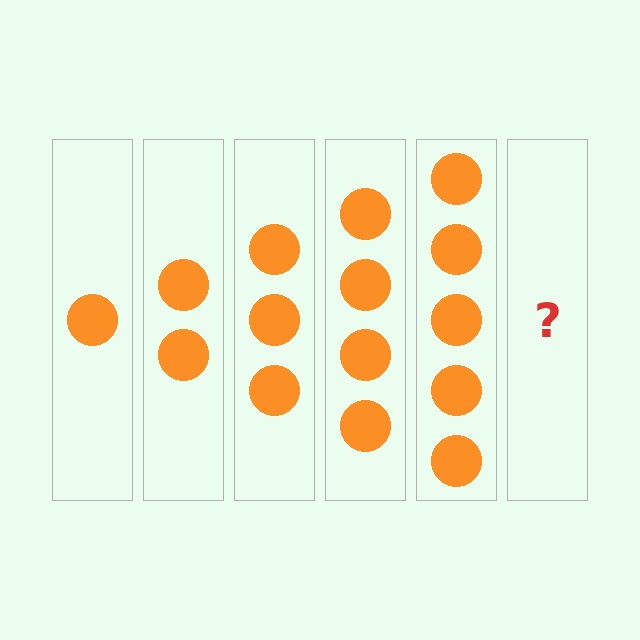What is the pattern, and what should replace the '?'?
The pattern is that each step adds one more circle. The '?' should be 6 circles.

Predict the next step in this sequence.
The next step is 6 circles.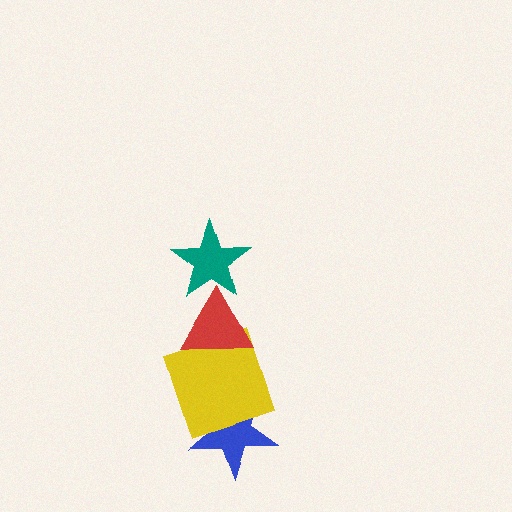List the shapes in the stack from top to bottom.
From top to bottom: the teal star, the red triangle, the yellow square, the blue star.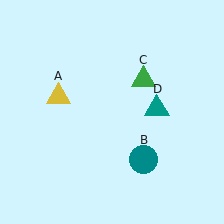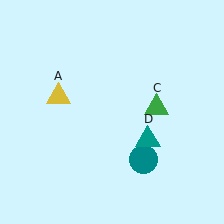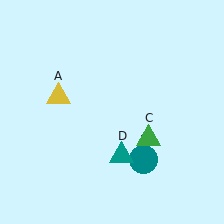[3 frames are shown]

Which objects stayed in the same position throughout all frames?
Yellow triangle (object A) and teal circle (object B) remained stationary.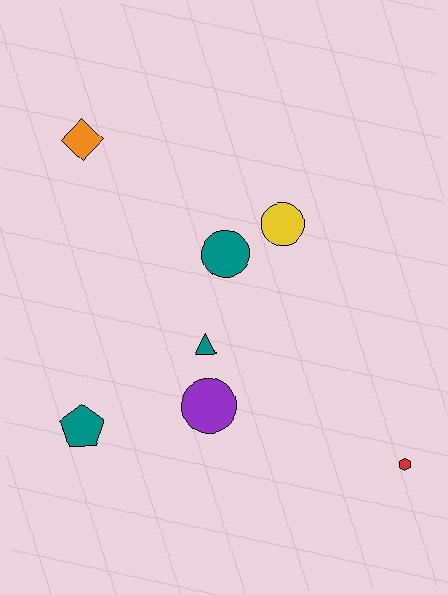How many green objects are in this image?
There are no green objects.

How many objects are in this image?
There are 7 objects.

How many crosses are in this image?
There are no crosses.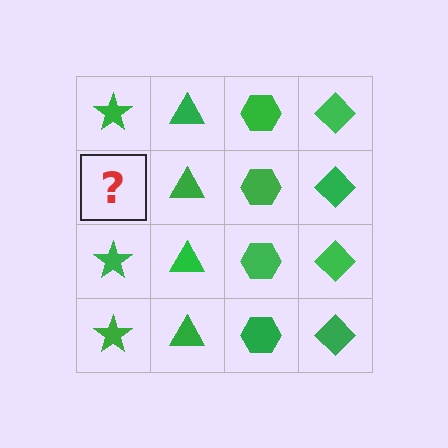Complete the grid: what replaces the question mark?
The question mark should be replaced with a green star.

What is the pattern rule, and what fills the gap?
The rule is that each column has a consistent shape. The gap should be filled with a green star.